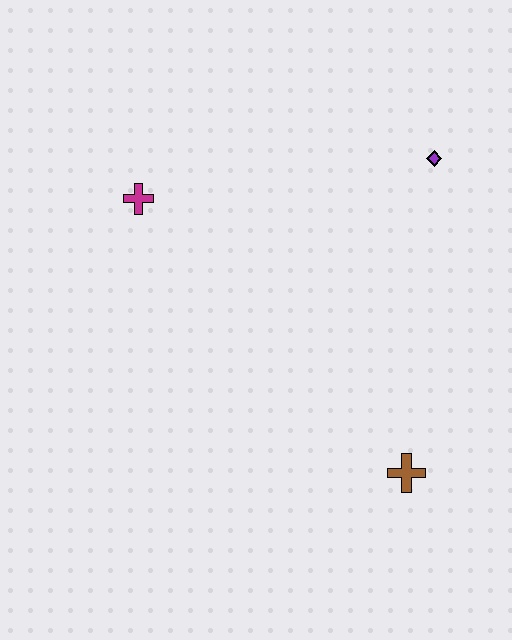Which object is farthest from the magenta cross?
The brown cross is farthest from the magenta cross.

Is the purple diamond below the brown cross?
No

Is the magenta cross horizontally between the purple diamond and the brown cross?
No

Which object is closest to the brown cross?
The purple diamond is closest to the brown cross.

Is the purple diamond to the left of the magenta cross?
No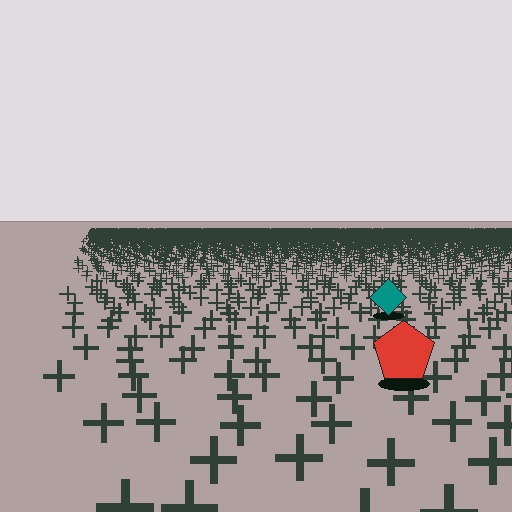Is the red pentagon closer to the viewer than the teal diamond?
Yes. The red pentagon is closer — you can tell from the texture gradient: the ground texture is coarser near it.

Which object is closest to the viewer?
The red pentagon is closest. The texture marks near it are larger and more spread out.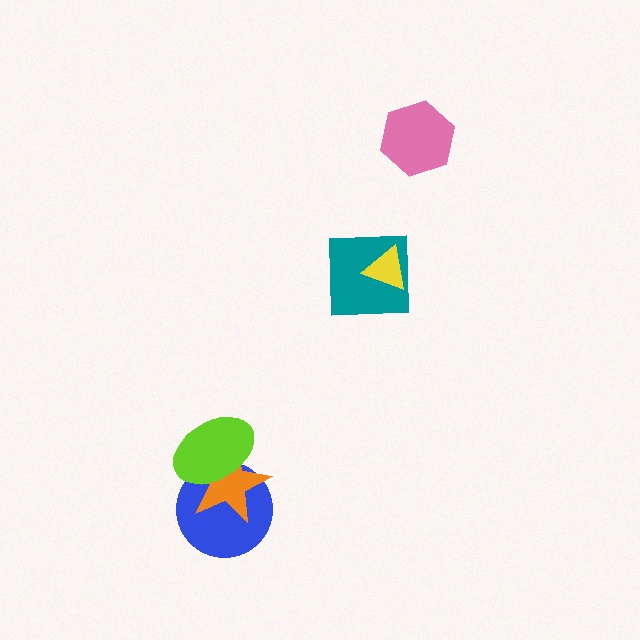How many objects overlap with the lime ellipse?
2 objects overlap with the lime ellipse.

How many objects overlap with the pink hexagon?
0 objects overlap with the pink hexagon.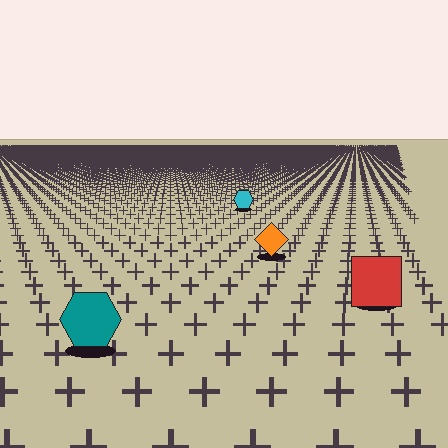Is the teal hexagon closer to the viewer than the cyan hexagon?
Yes. The teal hexagon is closer — you can tell from the texture gradient: the ground texture is coarser near it.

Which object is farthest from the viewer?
The cyan hexagon is farthest from the viewer. It appears smaller and the ground texture around it is denser.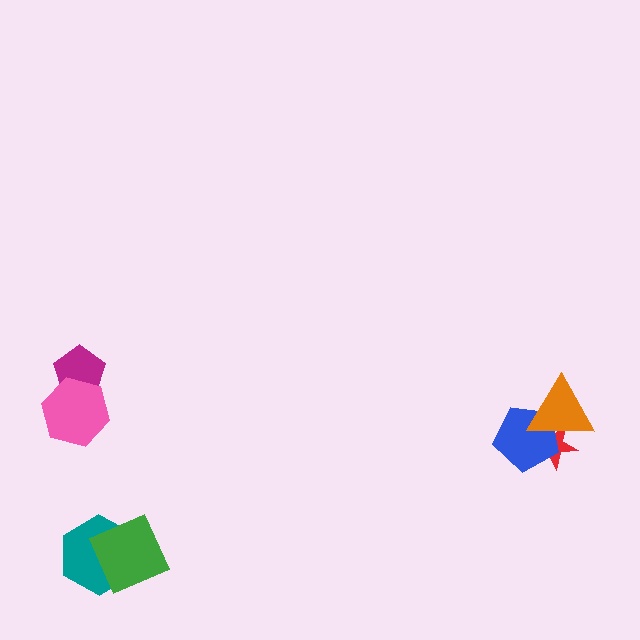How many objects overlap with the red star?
2 objects overlap with the red star.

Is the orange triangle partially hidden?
No, no other shape covers it.